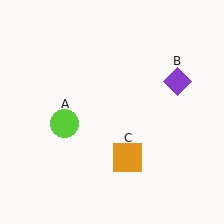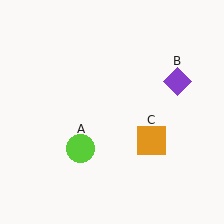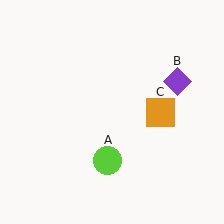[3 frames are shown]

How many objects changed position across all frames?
2 objects changed position: lime circle (object A), orange square (object C).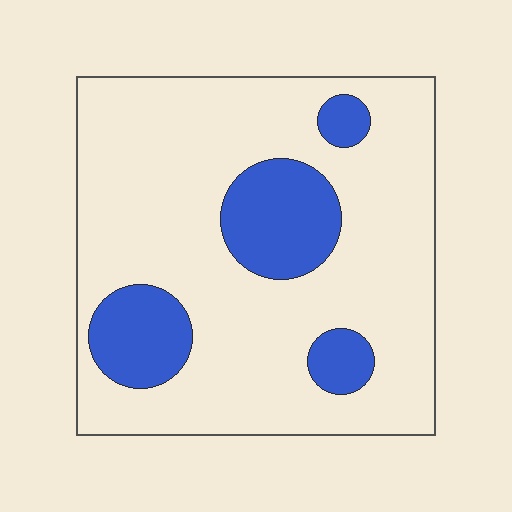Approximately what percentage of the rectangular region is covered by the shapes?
Approximately 20%.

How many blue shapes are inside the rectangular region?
4.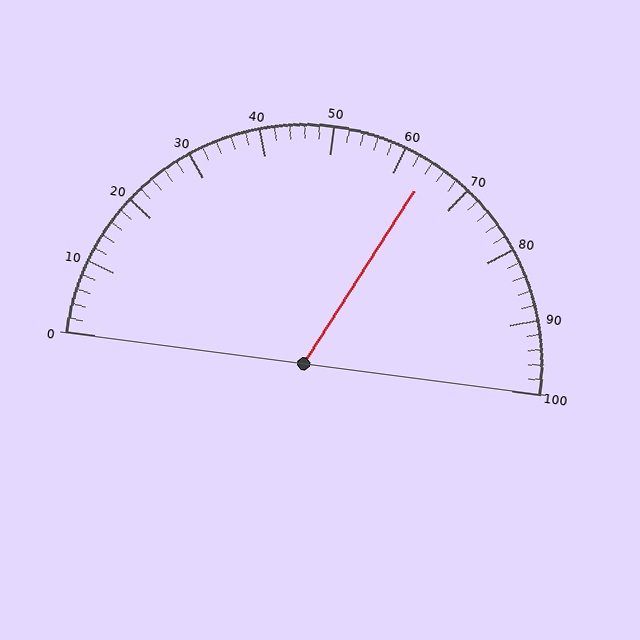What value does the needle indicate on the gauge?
The needle indicates approximately 64.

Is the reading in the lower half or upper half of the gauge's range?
The reading is in the upper half of the range (0 to 100).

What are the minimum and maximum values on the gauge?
The gauge ranges from 0 to 100.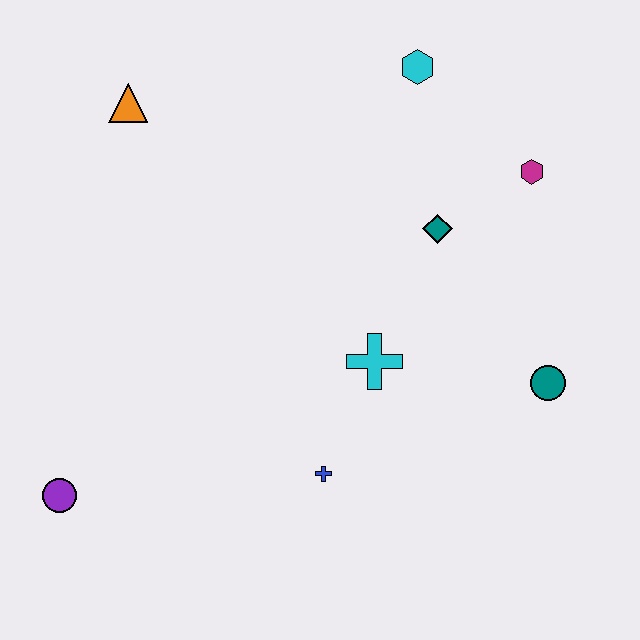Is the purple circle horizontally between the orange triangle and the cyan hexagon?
No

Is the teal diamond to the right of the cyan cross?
Yes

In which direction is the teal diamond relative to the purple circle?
The teal diamond is to the right of the purple circle.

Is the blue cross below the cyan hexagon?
Yes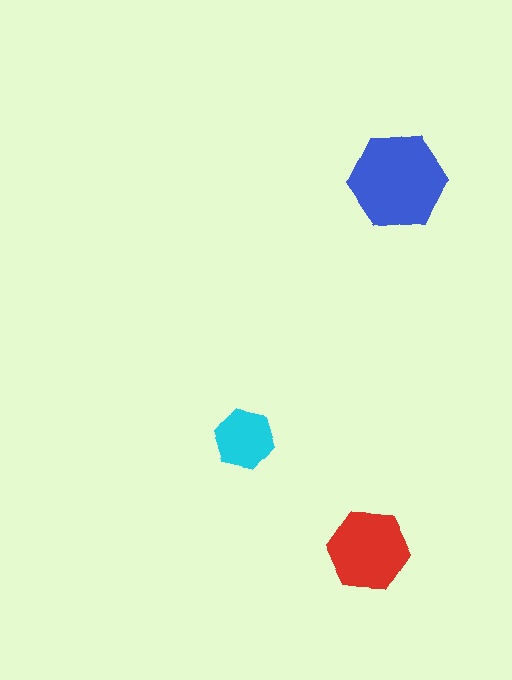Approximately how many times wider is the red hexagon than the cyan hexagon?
About 1.5 times wider.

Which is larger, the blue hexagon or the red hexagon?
The blue one.